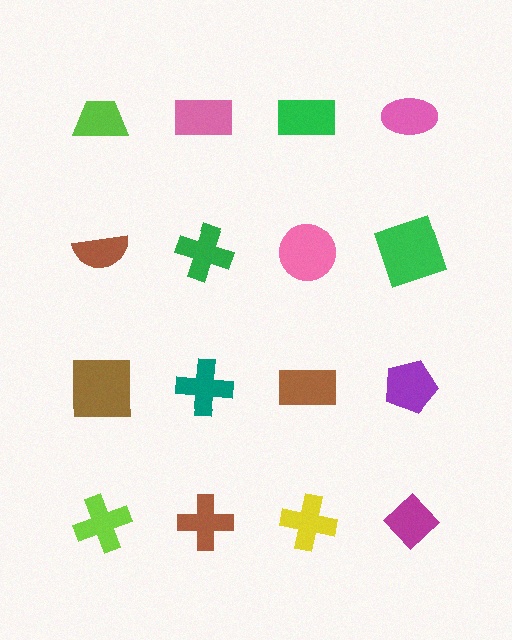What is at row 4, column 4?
A magenta diamond.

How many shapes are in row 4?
4 shapes.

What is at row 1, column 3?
A green rectangle.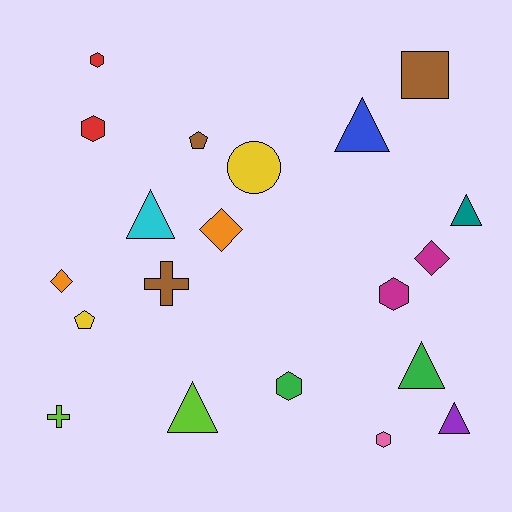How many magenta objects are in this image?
There are 2 magenta objects.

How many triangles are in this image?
There are 6 triangles.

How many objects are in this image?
There are 20 objects.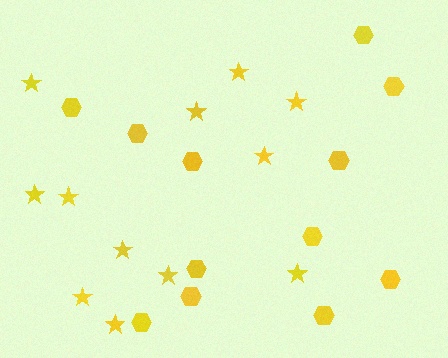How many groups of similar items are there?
There are 2 groups: one group of hexagons (12) and one group of stars (12).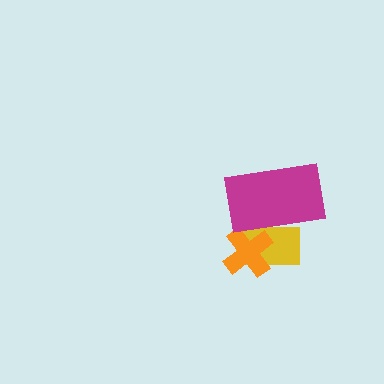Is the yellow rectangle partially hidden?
Yes, it is partially covered by another shape.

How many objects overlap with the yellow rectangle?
2 objects overlap with the yellow rectangle.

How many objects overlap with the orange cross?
2 objects overlap with the orange cross.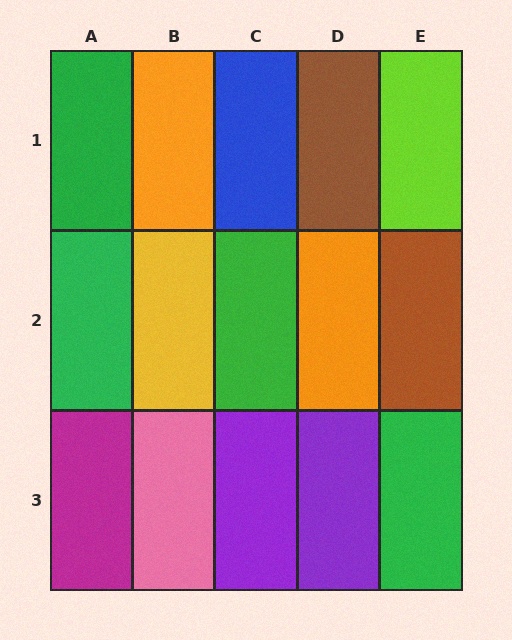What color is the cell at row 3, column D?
Purple.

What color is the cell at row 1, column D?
Brown.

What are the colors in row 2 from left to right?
Green, yellow, green, orange, brown.